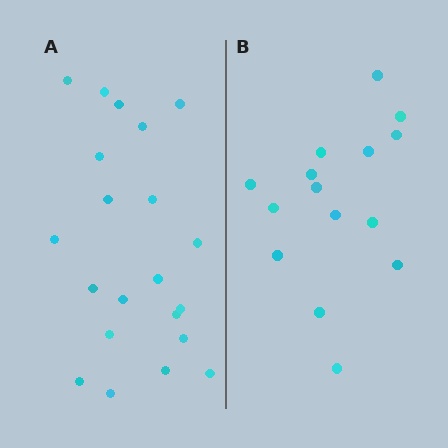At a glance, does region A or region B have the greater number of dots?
Region A (the left region) has more dots.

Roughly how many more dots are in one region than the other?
Region A has about 6 more dots than region B.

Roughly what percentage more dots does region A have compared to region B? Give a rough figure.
About 40% more.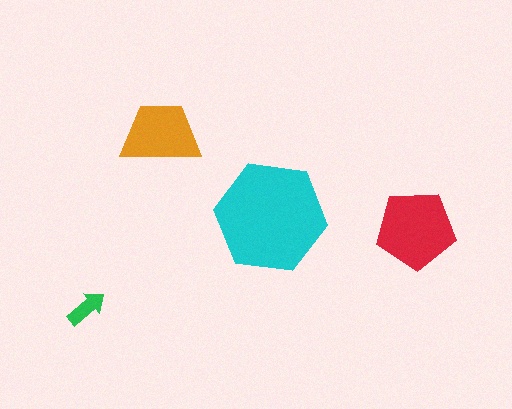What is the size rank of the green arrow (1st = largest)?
4th.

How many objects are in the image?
There are 4 objects in the image.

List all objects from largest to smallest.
The cyan hexagon, the red pentagon, the orange trapezoid, the green arrow.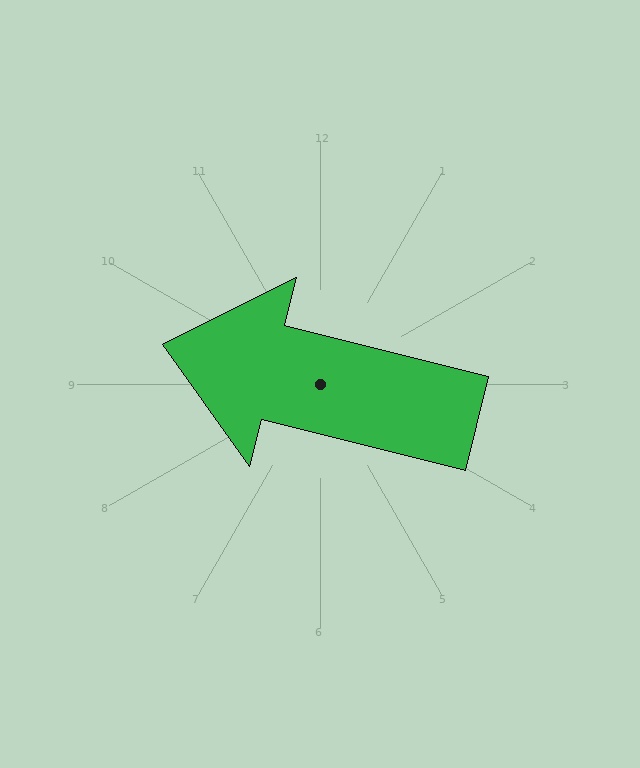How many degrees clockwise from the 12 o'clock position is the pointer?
Approximately 284 degrees.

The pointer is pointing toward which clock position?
Roughly 9 o'clock.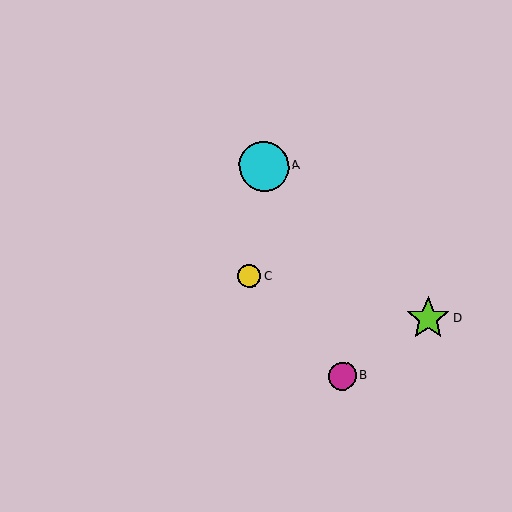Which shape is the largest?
The cyan circle (labeled A) is the largest.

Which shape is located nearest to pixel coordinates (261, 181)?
The cyan circle (labeled A) at (264, 166) is nearest to that location.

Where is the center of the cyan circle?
The center of the cyan circle is at (264, 166).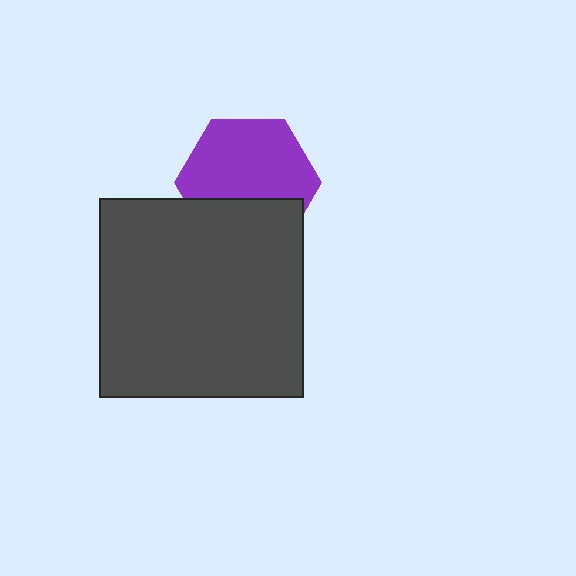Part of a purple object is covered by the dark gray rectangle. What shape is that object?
It is a hexagon.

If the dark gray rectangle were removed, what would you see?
You would see the complete purple hexagon.